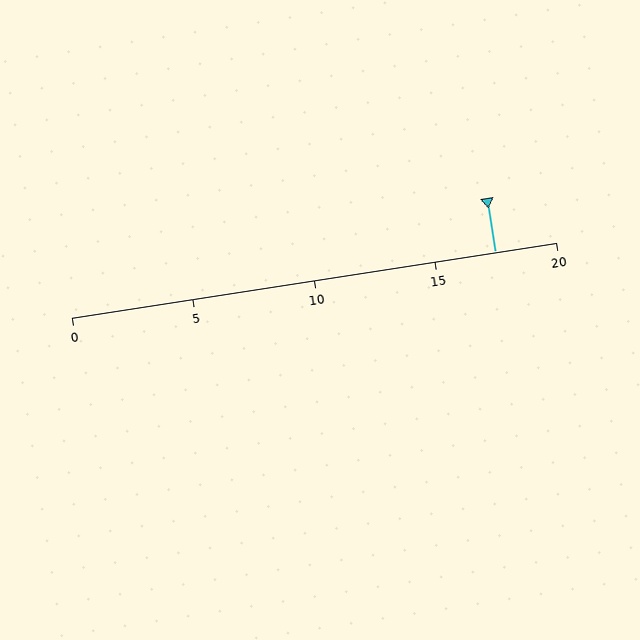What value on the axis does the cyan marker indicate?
The marker indicates approximately 17.5.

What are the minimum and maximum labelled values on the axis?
The axis runs from 0 to 20.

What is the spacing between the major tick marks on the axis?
The major ticks are spaced 5 apart.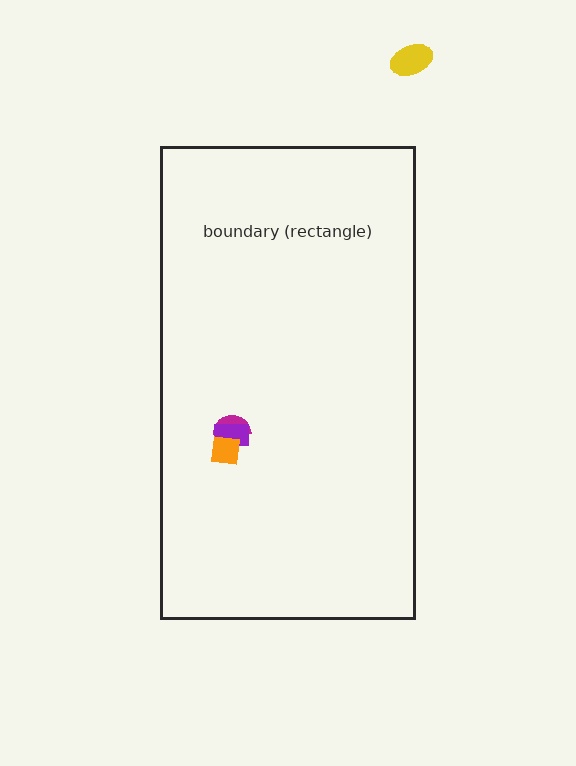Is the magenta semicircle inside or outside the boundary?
Inside.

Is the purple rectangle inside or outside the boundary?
Inside.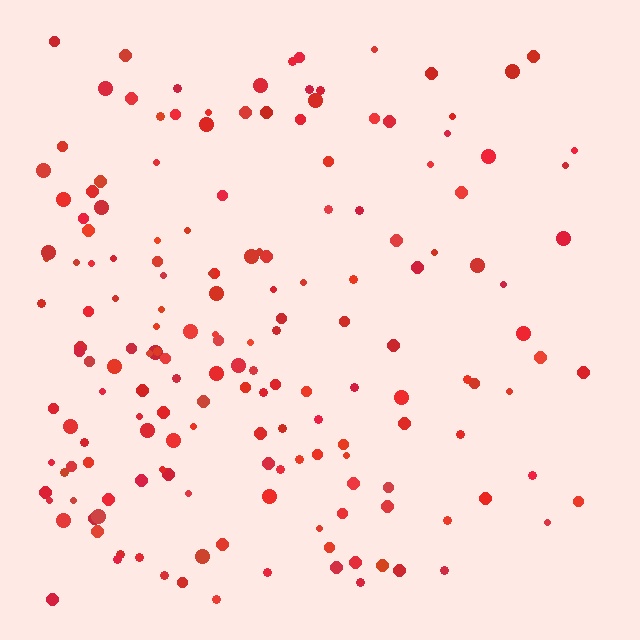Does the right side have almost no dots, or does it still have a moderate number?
Still a moderate number, just noticeably fewer than the left.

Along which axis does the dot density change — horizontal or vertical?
Horizontal.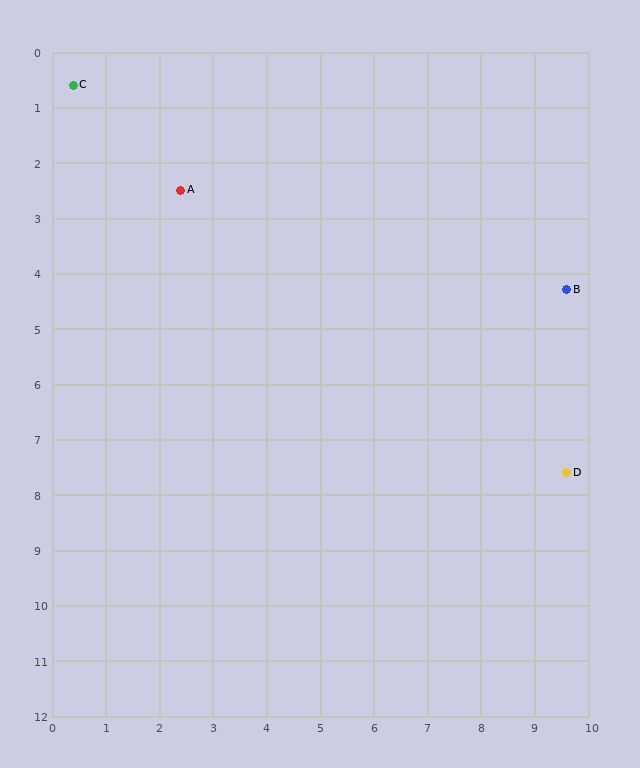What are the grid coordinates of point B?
Point B is at approximately (9.6, 4.3).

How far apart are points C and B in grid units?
Points C and B are about 9.9 grid units apart.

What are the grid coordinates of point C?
Point C is at approximately (0.4, 0.6).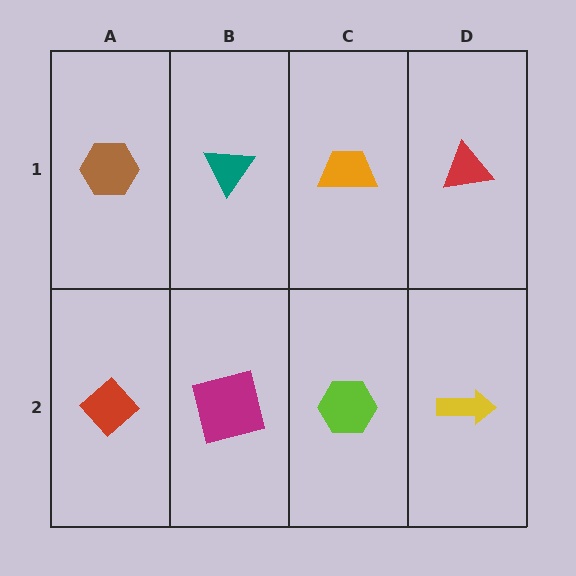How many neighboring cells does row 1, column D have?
2.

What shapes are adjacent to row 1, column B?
A magenta square (row 2, column B), a brown hexagon (row 1, column A), an orange trapezoid (row 1, column C).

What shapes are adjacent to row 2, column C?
An orange trapezoid (row 1, column C), a magenta square (row 2, column B), a yellow arrow (row 2, column D).